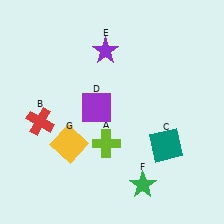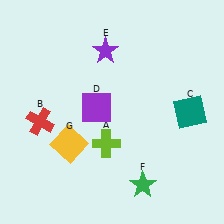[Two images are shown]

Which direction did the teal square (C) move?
The teal square (C) moved up.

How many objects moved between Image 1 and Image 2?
1 object moved between the two images.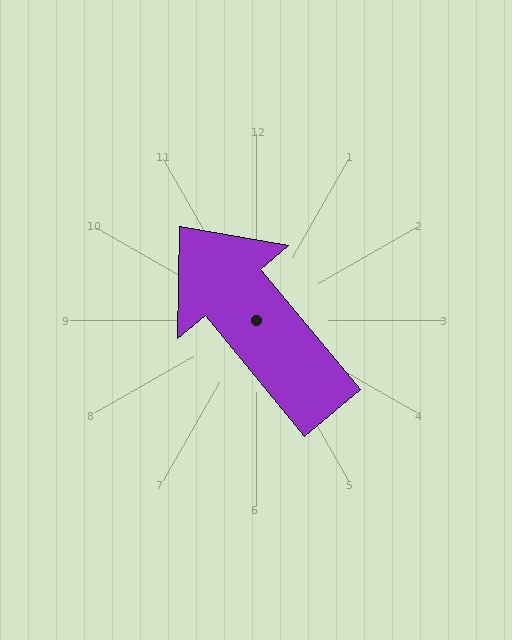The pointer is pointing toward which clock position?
Roughly 11 o'clock.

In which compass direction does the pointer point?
Northwest.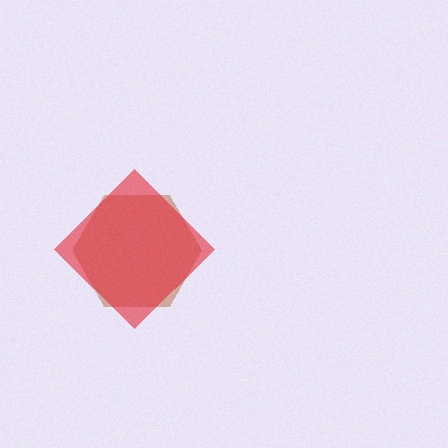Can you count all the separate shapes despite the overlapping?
Yes, there are 2 separate shapes.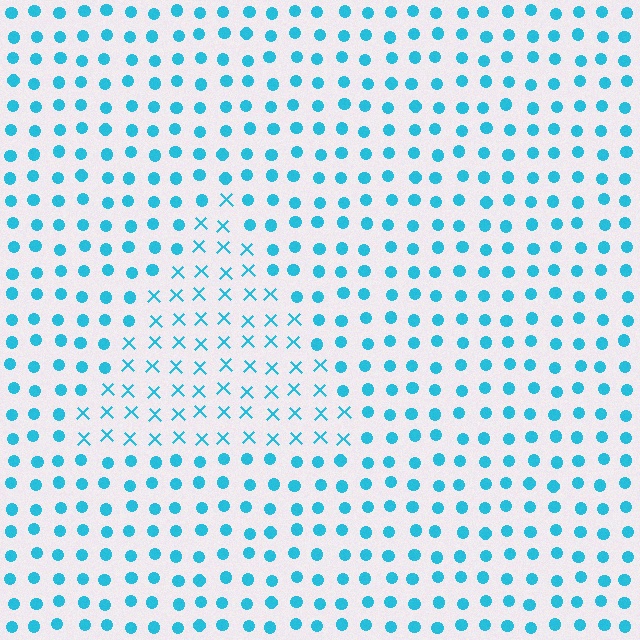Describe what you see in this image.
The image is filled with small cyan elements arranged in a uniform grid. A triangle-shaped region contains X marks, while the surrounding area contains circles. The boundary is defined purely by the change in element shape.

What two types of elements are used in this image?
The image uses X marks inside the triangle region and circles outside it.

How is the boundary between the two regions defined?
The boundary is defined by a change in element shape: X marks inside vs. circles outside. All elements share the same color and spacing.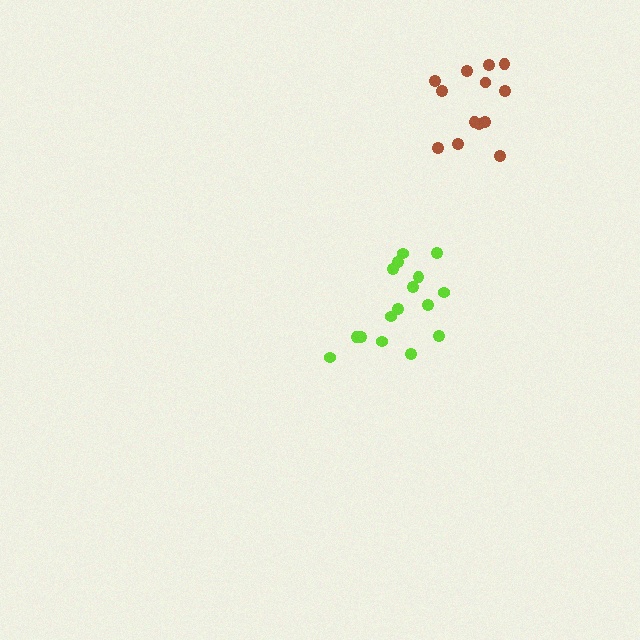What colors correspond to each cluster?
The clusters are colored: brown, lime.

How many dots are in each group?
Group 1: 13 dots, Group 2: 16 dots (29 total).